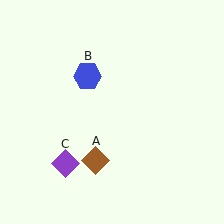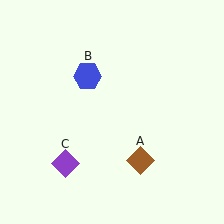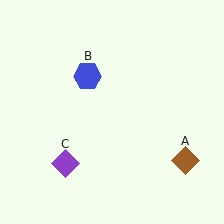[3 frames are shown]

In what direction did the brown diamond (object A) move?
The brown diamond (object A) moved right.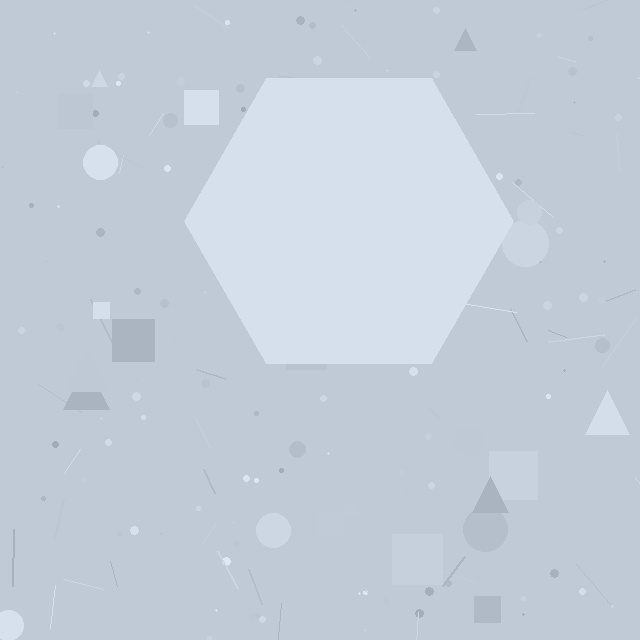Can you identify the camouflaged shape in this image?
The camouflaged shape is a hexagon.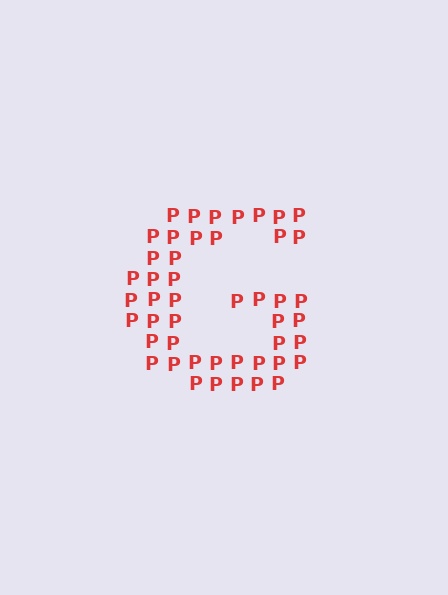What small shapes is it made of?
It is made of small letter P's.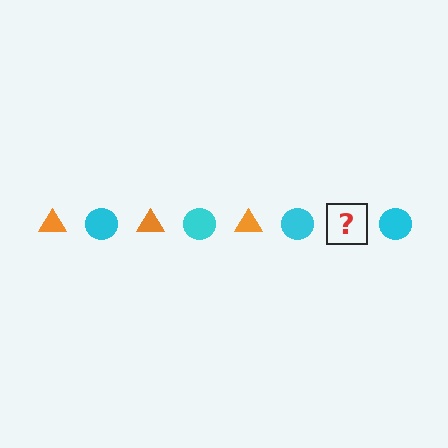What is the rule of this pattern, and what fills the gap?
The rule is that the pattern alternates between orange triangle and cyan circle. The gap should be filled with an orange triangle.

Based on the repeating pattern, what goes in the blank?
The blank should be an orange triangle.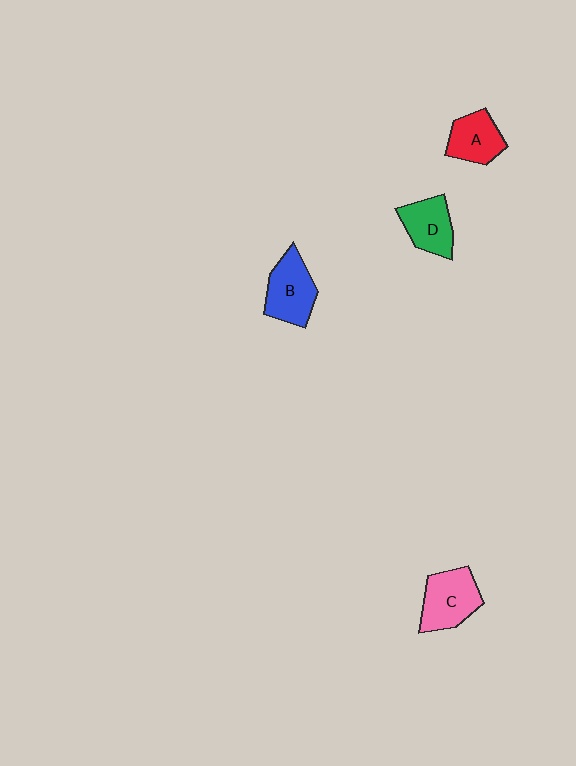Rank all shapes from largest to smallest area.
From largest to smallest: C (pink), B (blue), D (green), A (red).